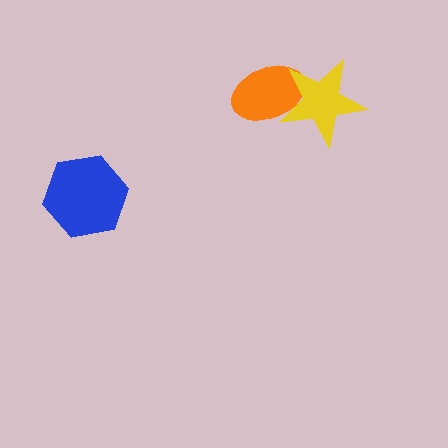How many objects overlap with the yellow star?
1 object overlaps with the yellow star.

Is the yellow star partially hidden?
No, no other shape covers it.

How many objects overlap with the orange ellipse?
1 object overlaps with the orange ellipse.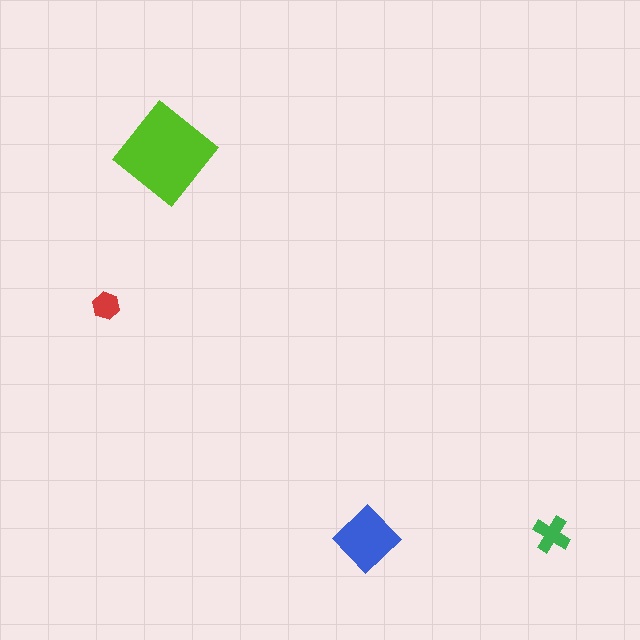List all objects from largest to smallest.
The lime diamond, the blue diamond, the green cross, the red hexagon.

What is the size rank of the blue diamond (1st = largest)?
2nd.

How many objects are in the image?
There are 4 objects in the image.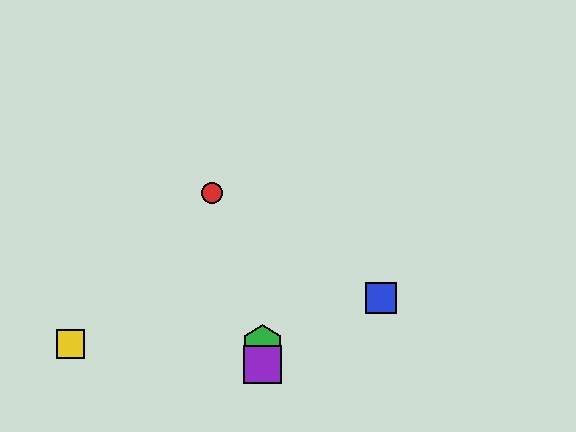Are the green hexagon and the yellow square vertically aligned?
No, the green hexagon is at x≈262 and the yellow square is at x≈70.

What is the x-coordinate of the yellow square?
The yellow square is at x≈70.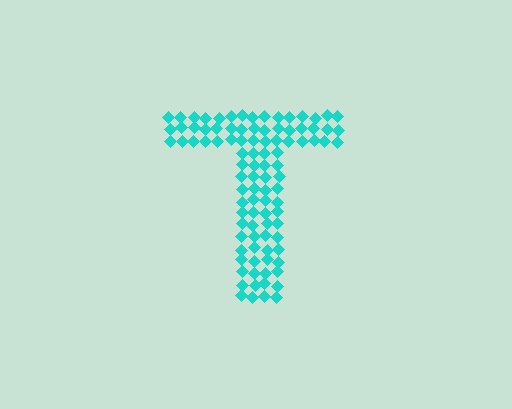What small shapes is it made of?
It is made of small diamonds.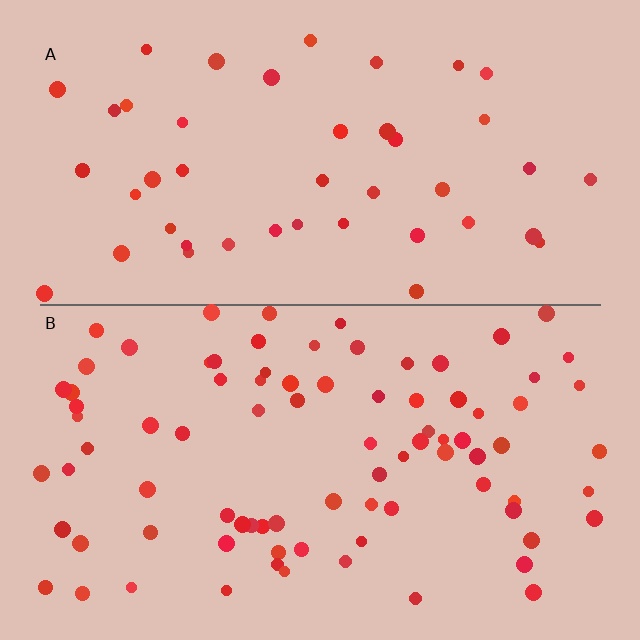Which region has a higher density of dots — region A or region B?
B (the bottom).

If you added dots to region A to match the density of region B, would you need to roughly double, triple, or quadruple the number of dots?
Approximately double.